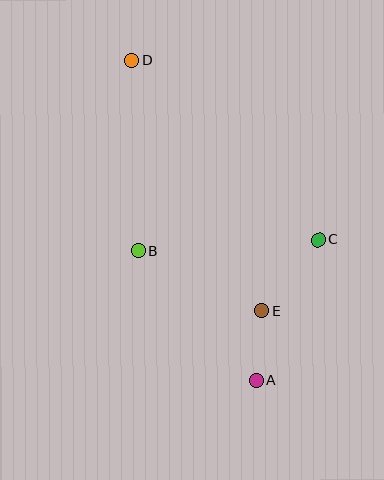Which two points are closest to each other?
Points A and E are closest to each other.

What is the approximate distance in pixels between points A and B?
The distance between A and B is approximately 175 pixels.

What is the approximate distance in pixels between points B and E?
The distance between B and E is approximately 137 pixels.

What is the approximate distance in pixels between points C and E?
The distance between C and E is approximately 91 pixels.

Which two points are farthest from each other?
Points A and D are farthest from each other.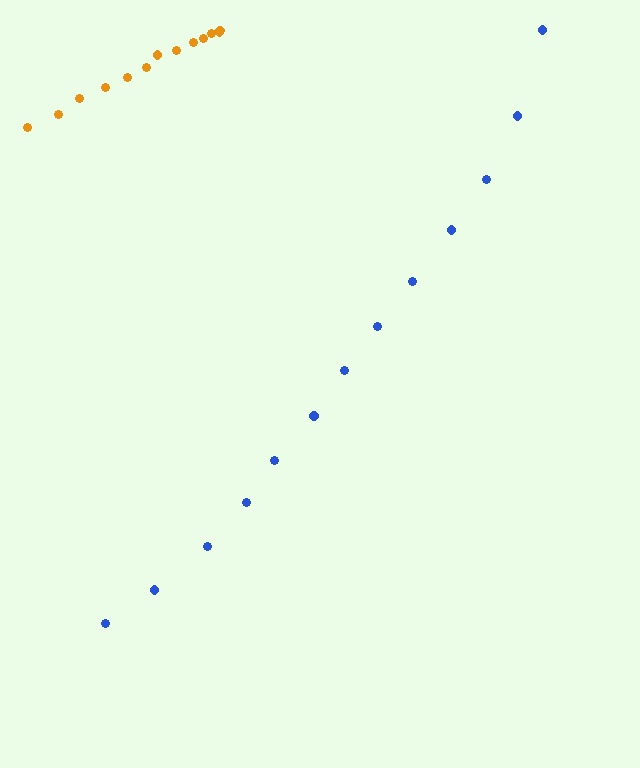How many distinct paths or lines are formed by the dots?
There are 2 distinct paths.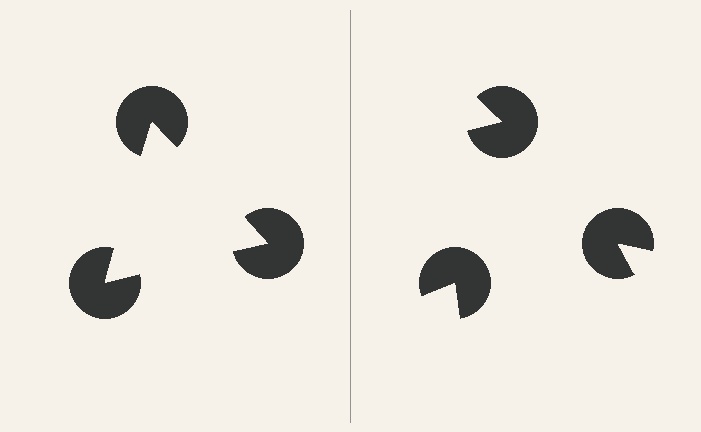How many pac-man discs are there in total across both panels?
6 — 3 on each side.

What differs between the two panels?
The pac-man discs are positioned identically on both sides; only the wedge orientations differ. On the left they align to a triangle; on the right they are misaligned.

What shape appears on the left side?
An illusory triangle.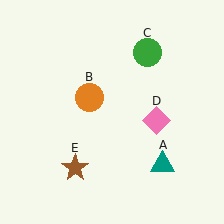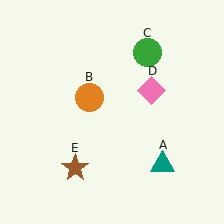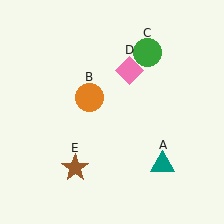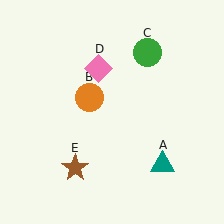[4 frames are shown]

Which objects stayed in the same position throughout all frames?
Teal triangle (object A) and orange circle (object B) and green circle (object C) and brown star (object E) remained stationary.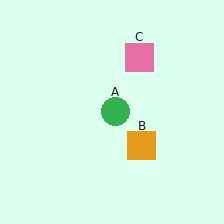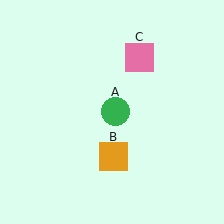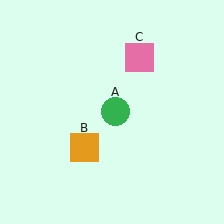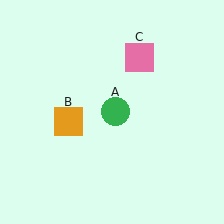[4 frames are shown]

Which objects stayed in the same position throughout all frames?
Green circle (object A) and pink square (object C) remained stationary.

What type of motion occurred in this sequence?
The orange square (object B) rotated clockwise around the center of the scene.